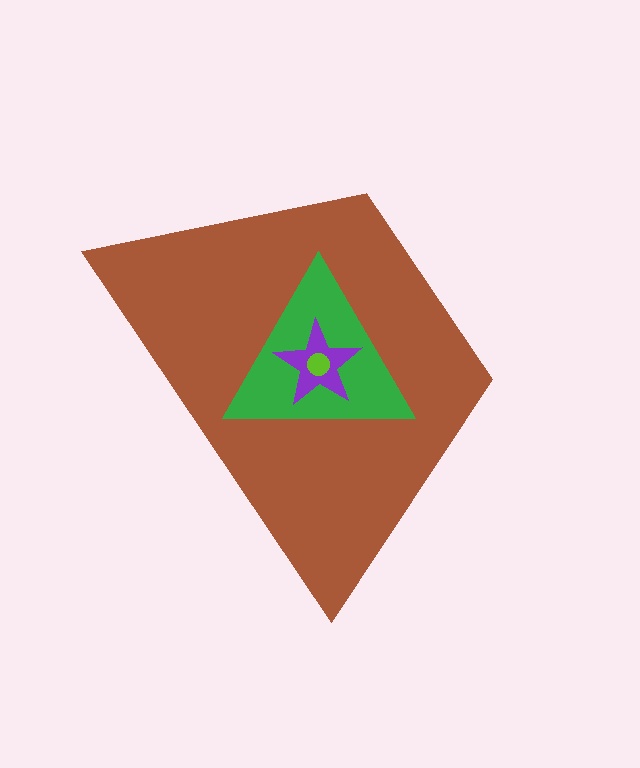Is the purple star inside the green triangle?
Yes.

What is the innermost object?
The lime circle.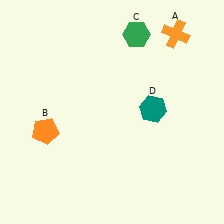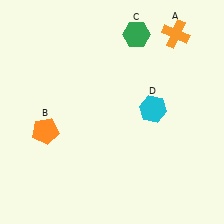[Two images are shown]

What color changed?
The hexagon (D) changed from teal in Image 1 to cyan in Image 2.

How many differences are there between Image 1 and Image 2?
There is 1 difference between the two images.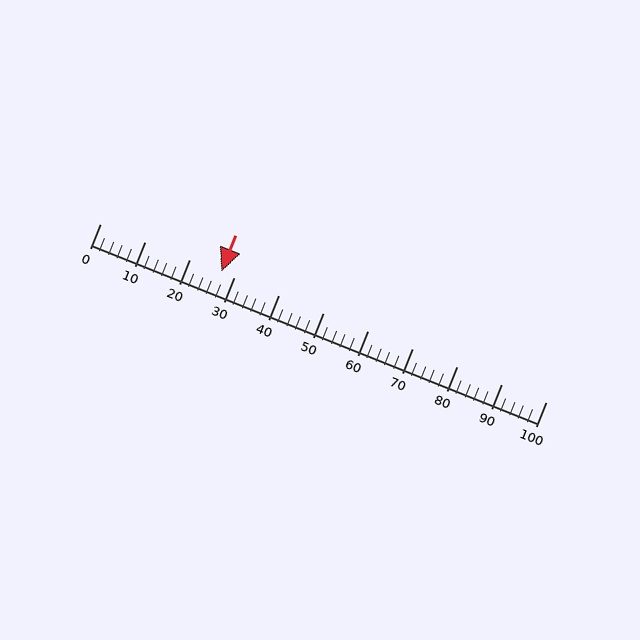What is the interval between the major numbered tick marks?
The major tick marks are spaced 10 units apart.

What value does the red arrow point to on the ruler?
The red arrow points to approximately 27.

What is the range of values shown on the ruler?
The ruler shows values from 0 to 100.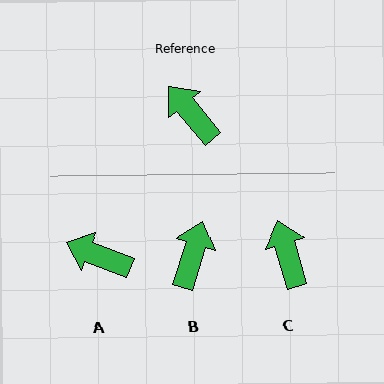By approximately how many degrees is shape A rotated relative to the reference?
Approximately 28 degrees counter-clockwise.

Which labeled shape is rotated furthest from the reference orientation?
B, about 57 degrees away.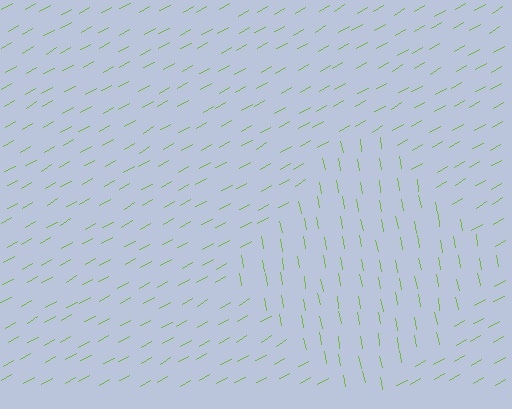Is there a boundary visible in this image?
Yes, there is a texture boundary formed by a change in line orientation.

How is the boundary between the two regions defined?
The boundary is defined purely by a change in line orientation (approximately 71 degrees difference). All lines are the same color and thickness.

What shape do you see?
I see a diamond.